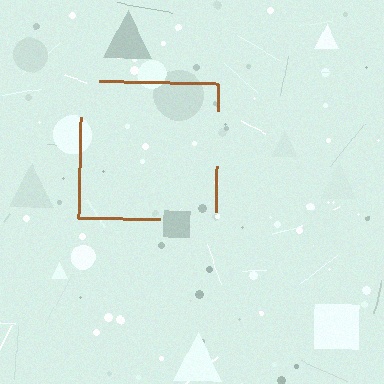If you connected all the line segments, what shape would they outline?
They would outline a square.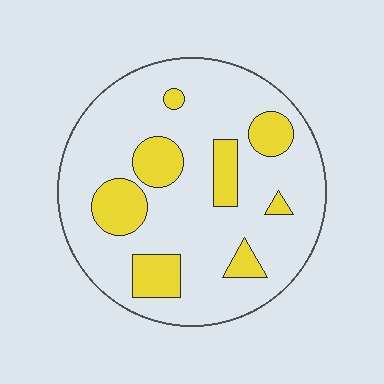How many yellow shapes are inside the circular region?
8.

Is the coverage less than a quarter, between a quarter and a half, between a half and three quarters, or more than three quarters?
Less than a quarter.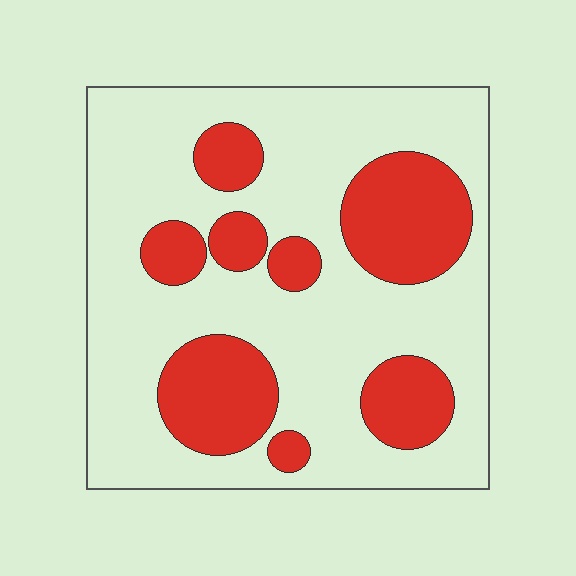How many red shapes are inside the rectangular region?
8.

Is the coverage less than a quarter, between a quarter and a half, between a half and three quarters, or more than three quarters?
Between a quarter and a half.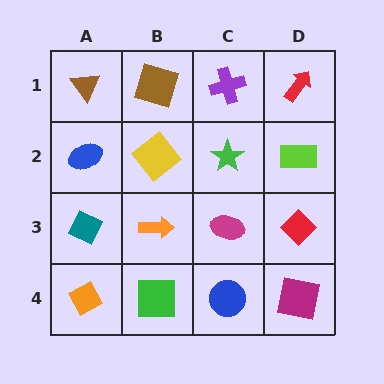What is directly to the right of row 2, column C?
A lime rectangle.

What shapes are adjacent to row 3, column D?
A lime rectangle (row 2, column D), a magenta square (row 4, column D), a magenta ellipse (row 3, column C).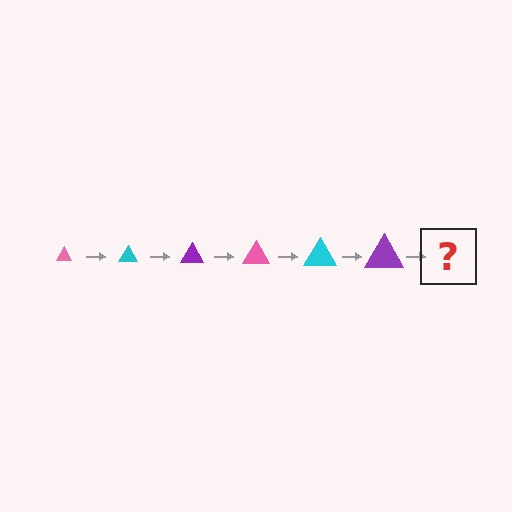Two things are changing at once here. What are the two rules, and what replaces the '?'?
The two rules are that the triangle grows larger each step and the color cycles through pink, cyan, and purple. The '?' should be a pink triangle, larger than the previous one.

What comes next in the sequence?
The next element should be a pink triangle, larger than the previous one.